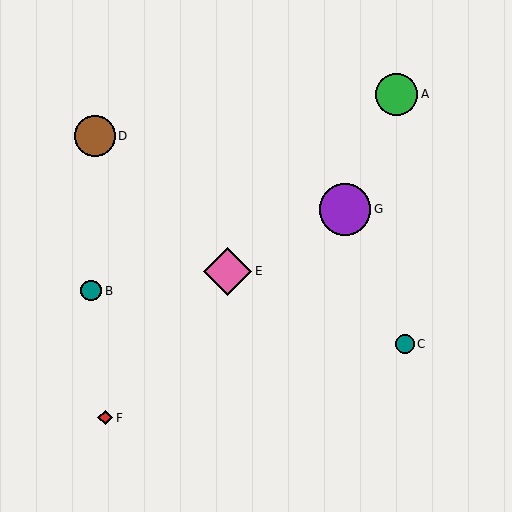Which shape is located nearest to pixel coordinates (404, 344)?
The teal circle (labeled C) at (405, 344) is nearest to that location.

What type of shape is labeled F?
Shape F is a red diamond.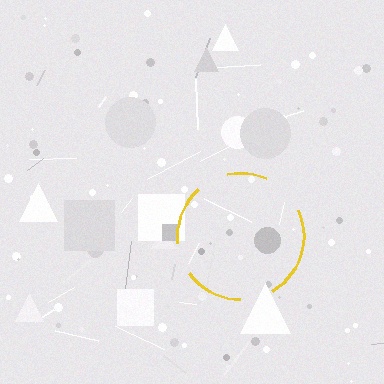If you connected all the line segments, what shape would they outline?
They would outline a circle.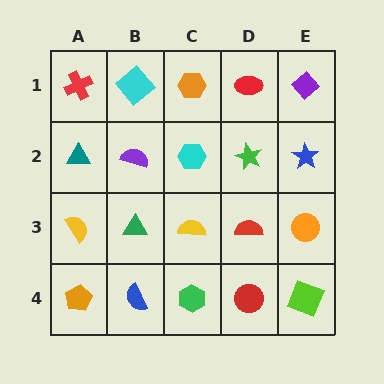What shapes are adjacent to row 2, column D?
A red ellipse (row 1, column D), a red semicircle (row 3, column D), a cyan hexagon (row 2, column C), a blue star (row 2, column E).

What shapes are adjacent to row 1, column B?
A purple semicircle (row 2, column B), a red cross (row 1, column A), an orange hexagon (row 1, column C).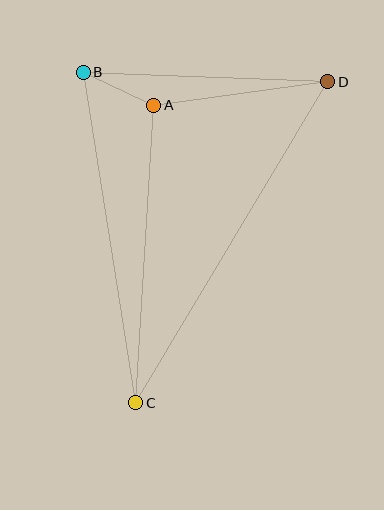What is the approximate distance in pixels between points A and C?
The distance between A and C is approximately 298 pixels.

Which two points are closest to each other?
Points A and B are closest to each other.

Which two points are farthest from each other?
Points C and D are farthest from each other.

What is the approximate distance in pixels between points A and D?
The distance between A and D is approximately 176 pixels.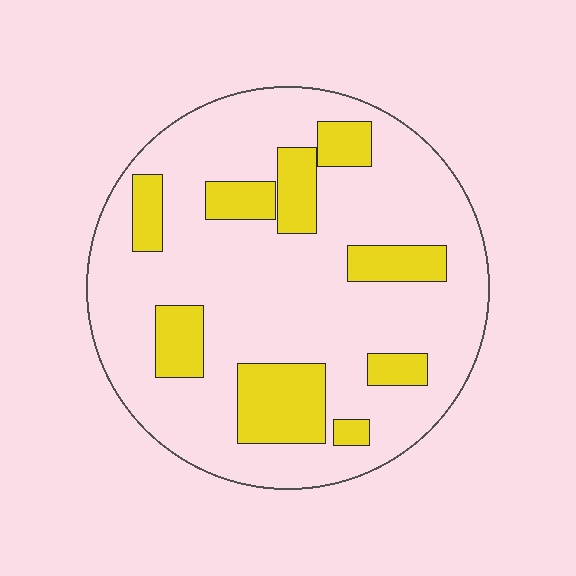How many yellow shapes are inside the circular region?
9.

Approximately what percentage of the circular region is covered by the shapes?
Approximately 20%.